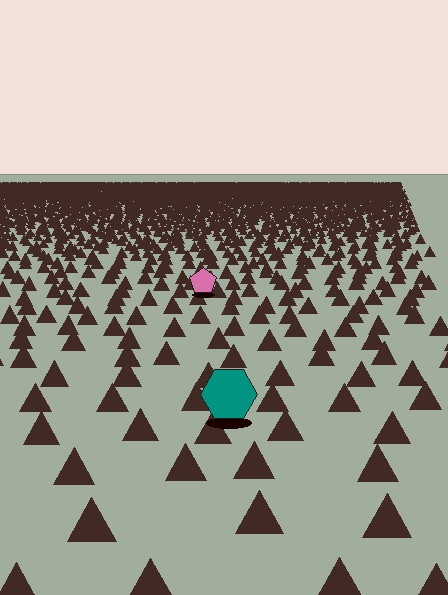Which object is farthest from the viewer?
The pink pentagon is farthest from the viewer. It appears smaller and the ground texture around it is denser.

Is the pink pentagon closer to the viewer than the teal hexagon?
No. The teal hexagon is closer — you can tell from the texture gradient: the ground texture is coarser near it.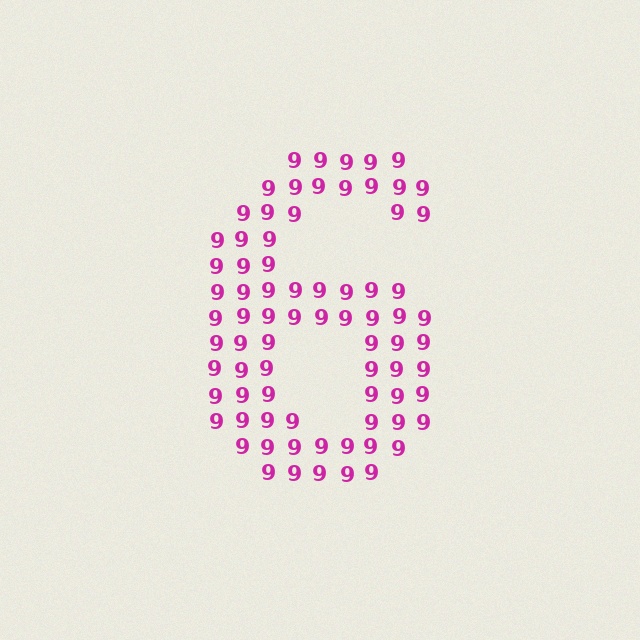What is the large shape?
The large shape is the digit 6.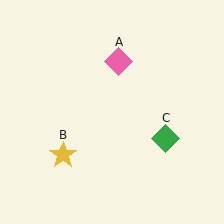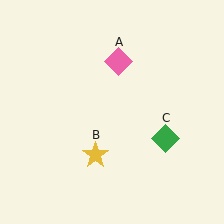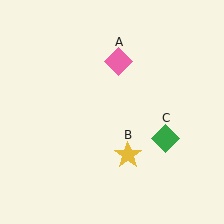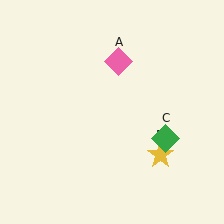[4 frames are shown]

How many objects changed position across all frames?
1 object changed position: yellow star (object B).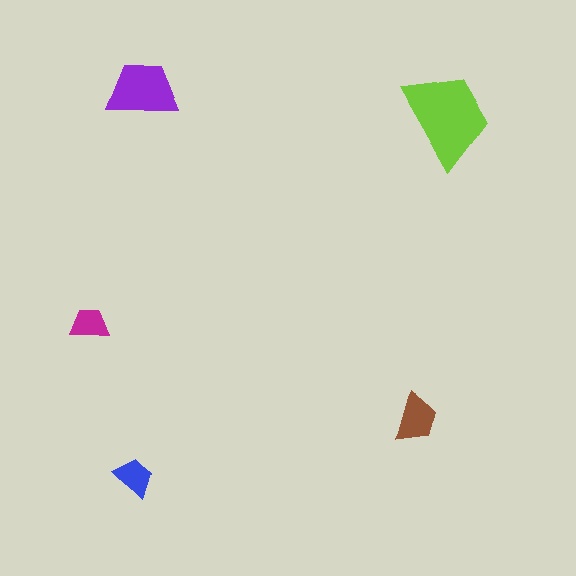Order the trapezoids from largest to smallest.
the lime one, the purple one, the brown one, the blue one, the magenta one.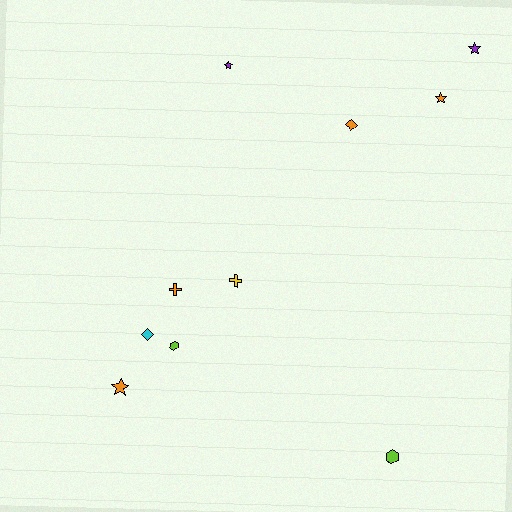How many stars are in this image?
There are 4 stars.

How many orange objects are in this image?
There are 4 orange objects.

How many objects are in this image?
There are 10 objects.